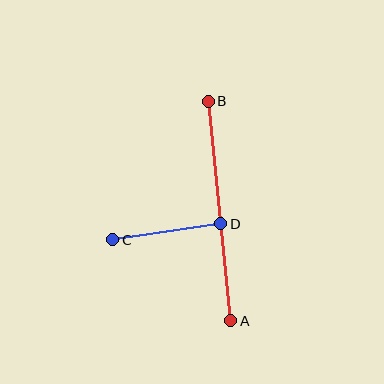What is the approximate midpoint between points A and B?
The midpoint is at approximately (220, 211) pixels.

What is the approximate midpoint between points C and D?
The midpoint is at approximately (167, 232) pixels.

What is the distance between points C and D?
The distance is approximately 109 pixels.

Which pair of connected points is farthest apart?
Points A and B are farthest apart.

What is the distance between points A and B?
The distance is approximately 220 pixels.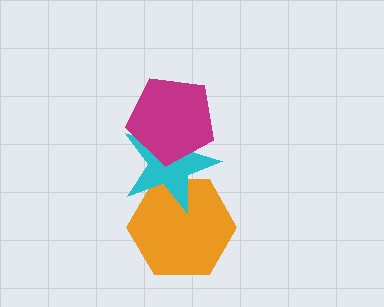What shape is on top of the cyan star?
The magenta pentagon is on top of the cyan star.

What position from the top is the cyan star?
The cyan star is 2nd from the top.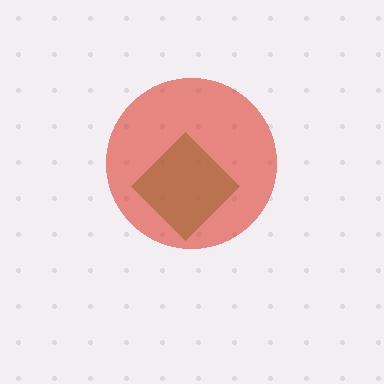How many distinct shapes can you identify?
There are 2 distinct shapes: a red circle, a brown diamond.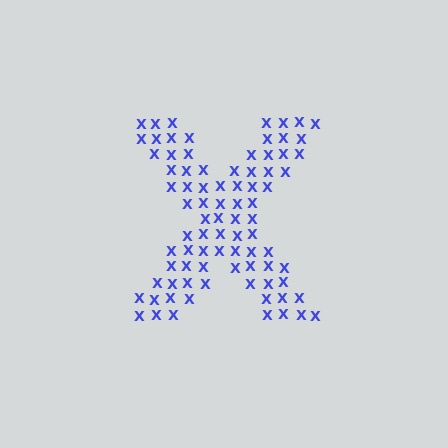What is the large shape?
The large shape is the letter X.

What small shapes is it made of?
It is made of small letter X's.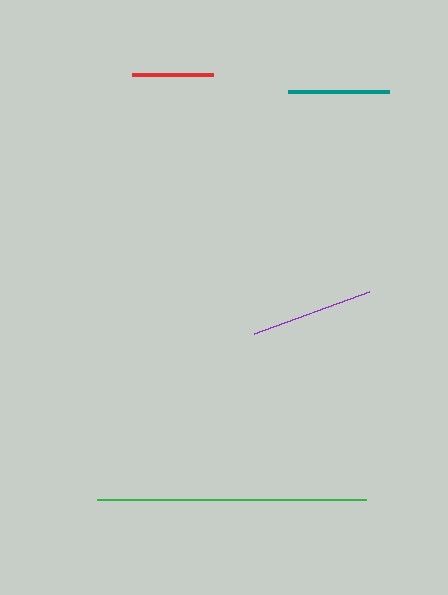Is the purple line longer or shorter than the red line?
The purple line is longer than the red line.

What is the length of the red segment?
The red segment is approximately 81 pixels long.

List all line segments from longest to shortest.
From longest to shortest: green, purple, teal, red.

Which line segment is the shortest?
The red line is the shortest at approximately 81 pixels.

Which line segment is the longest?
The green line is the longest at approximately 268 pixels.